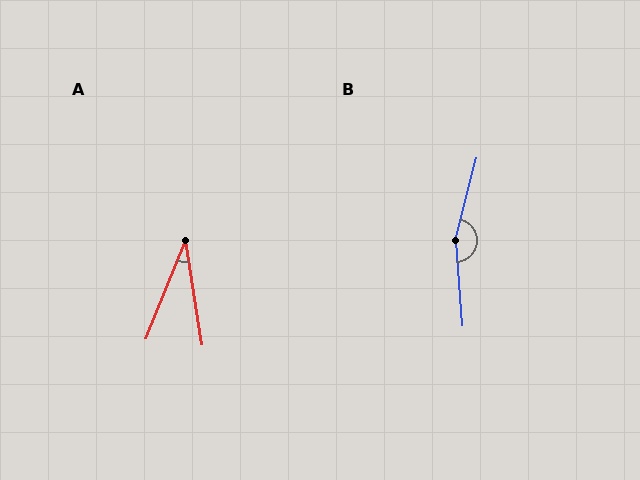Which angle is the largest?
B, at approximately 161 degrees.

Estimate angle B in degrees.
Approximately 161 degrees.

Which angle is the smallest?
A, at approximately 31 degrees.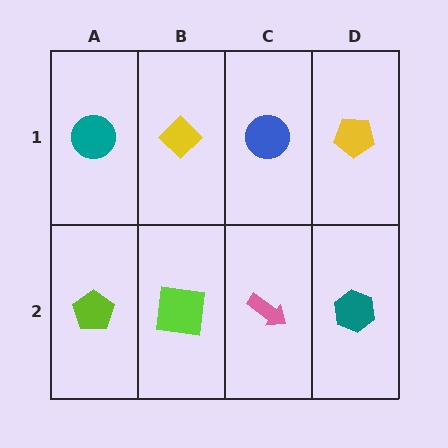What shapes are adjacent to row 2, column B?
A yellow diamond (row 1, column B), a lime pentagon (row 2, column A), a pink arrow (row 2, column C).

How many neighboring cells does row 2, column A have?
2.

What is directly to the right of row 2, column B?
A pink arrow.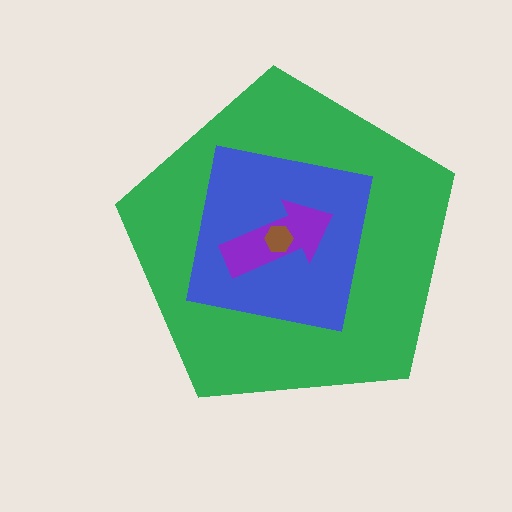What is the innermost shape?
The brown hexagon.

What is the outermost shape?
The green pentagon.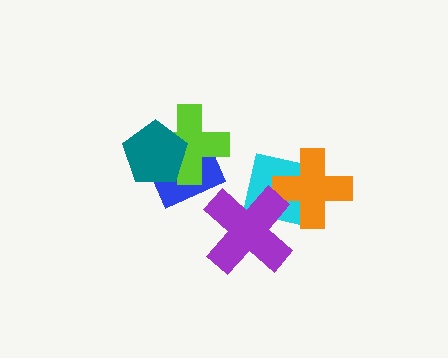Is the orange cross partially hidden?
Yes, it is partially covered by another shape.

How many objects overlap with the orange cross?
2 objects overlap with the orange cross.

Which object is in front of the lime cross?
The teal pentagon is in front of the lime cross.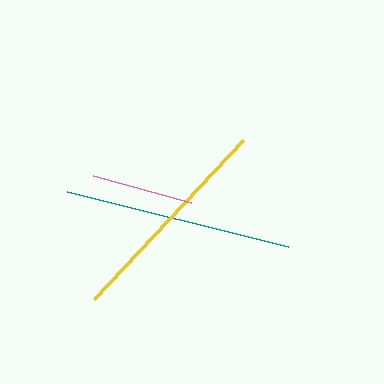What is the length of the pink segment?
The pink segment is approximately 102 pixels long.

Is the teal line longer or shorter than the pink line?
The teal line is longer than the pink line.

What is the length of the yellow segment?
The yellow segment is approximately 218 pixels long.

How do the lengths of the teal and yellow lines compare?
The teal and yellow lines are approximately the same length.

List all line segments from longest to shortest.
From longest to shortest: teal, yellow, pink.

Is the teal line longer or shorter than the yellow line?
The teal line is longer than the yellow line.